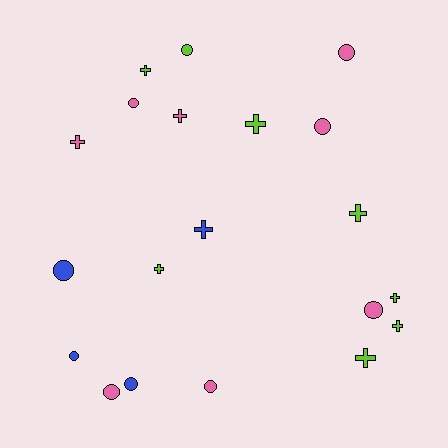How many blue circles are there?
There are 3 blue circles.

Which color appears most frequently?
Lime, with 8 objects.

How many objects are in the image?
There are 20 objects.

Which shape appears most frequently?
Cross, with 10 objects.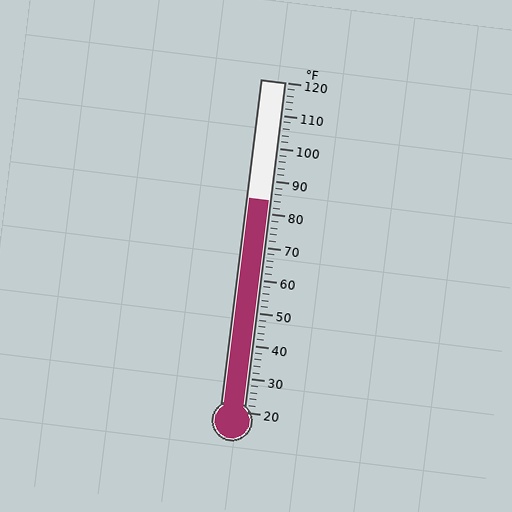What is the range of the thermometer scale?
The thermometer scale ranges from 20°F to 120°F.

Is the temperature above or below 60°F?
The temperature is above 60°F.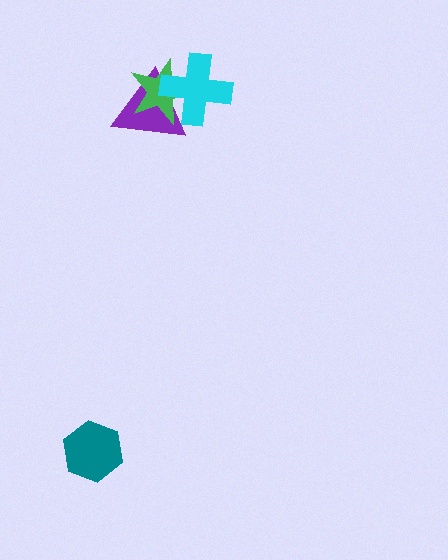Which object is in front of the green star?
The cyan cross is in front of the green star.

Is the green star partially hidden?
Yes, it is partially covered by another shape.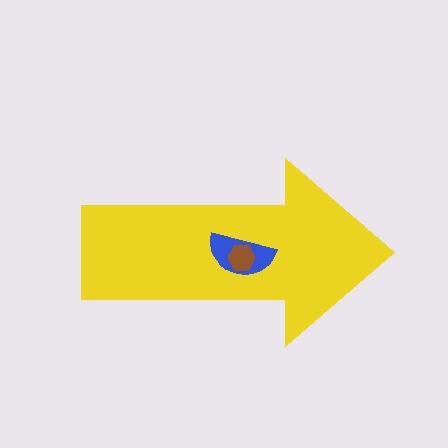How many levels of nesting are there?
3.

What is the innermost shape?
The brown hexagon.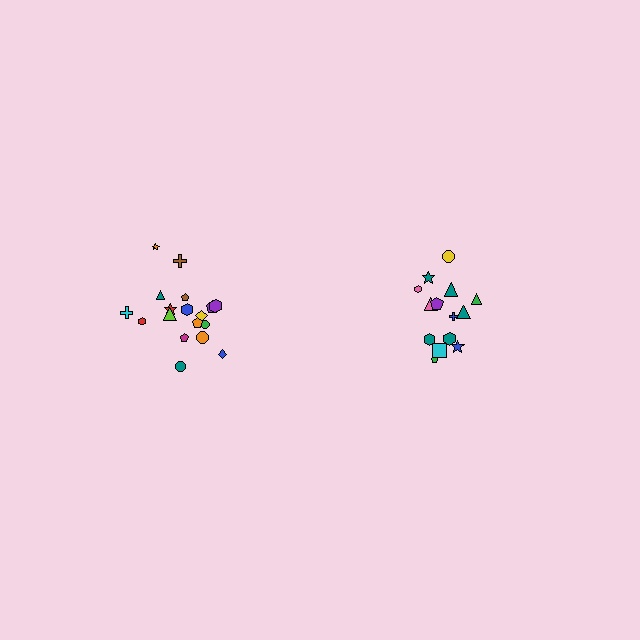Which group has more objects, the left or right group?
The left group.